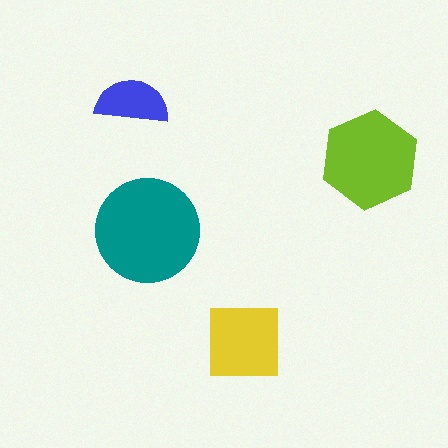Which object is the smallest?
The blue semicircle.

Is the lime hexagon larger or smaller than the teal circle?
Smaller.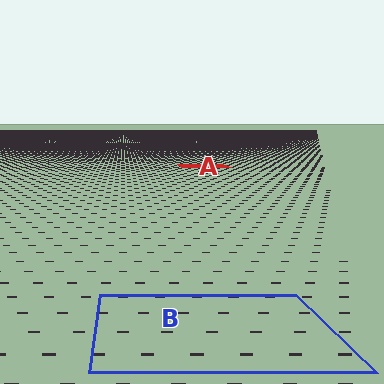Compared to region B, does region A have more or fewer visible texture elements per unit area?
Region A has more texture elements per unit area — they are packed more densely because it is farther away.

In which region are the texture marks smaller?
The texture marks are smaller in region A, because it is farther away.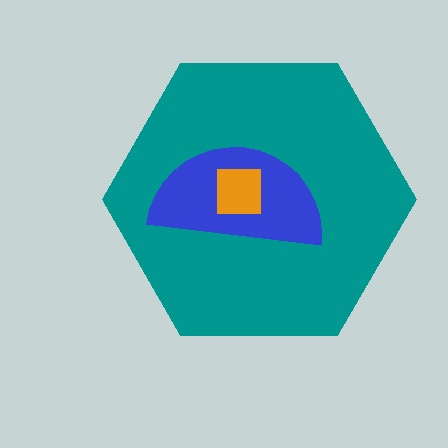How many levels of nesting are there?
3.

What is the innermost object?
The orange square.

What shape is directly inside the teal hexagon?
The blue semicircle.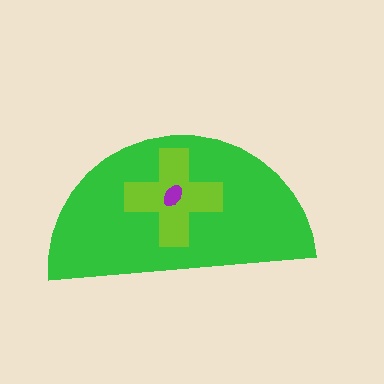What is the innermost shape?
The purple ellipse.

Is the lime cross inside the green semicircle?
Yes.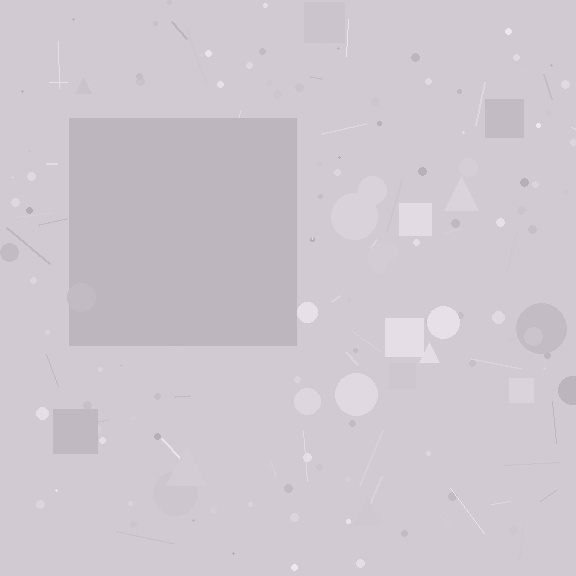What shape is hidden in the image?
A square is hidden in the image.